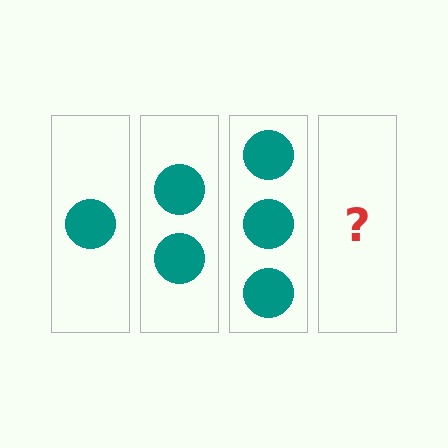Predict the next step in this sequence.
The next step is 4 circles.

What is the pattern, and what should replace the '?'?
The pattern is that each step adds one more circle. The '?' should be 4 circles.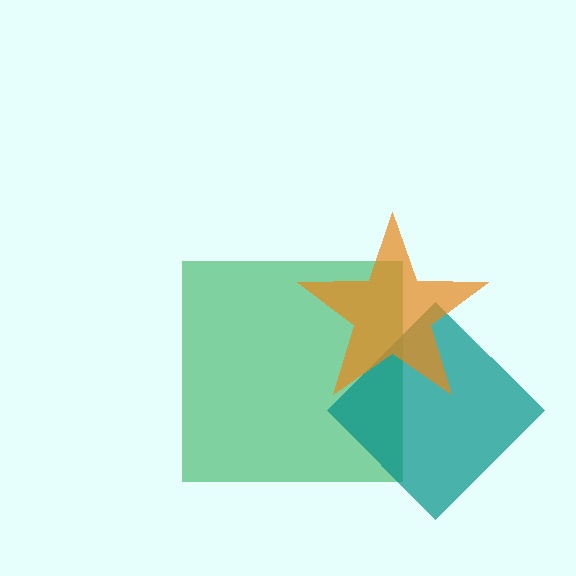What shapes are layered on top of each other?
The layered shapes are: a green square, a teal diamond, an orange star.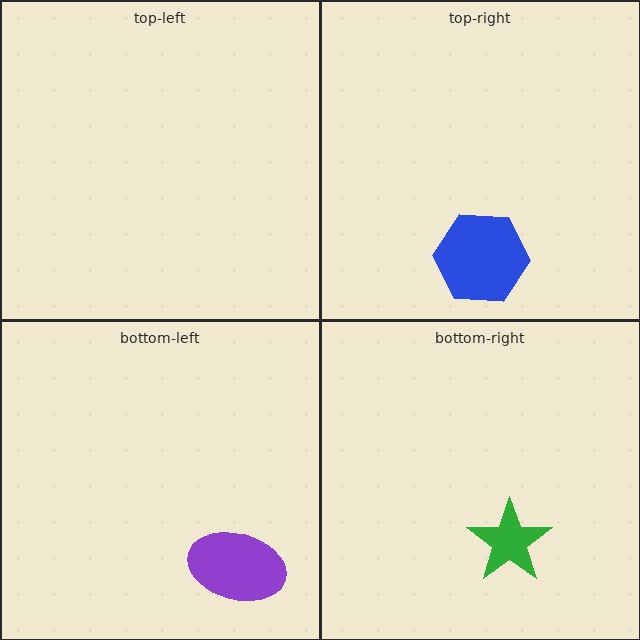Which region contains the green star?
The bottom-right region.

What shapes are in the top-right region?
The blue hexagon.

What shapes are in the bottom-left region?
The purple ellipse.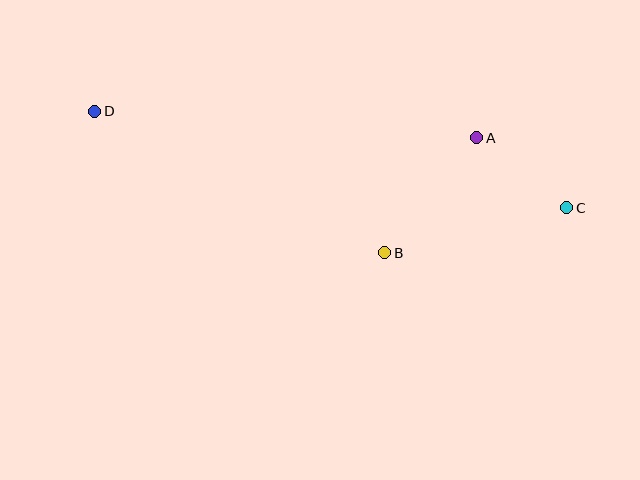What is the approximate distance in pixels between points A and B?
The distance between A and B is approximately 147 pixels.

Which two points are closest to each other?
Points A and C are closest to each other.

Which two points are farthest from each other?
Points C and D are farthest from each other.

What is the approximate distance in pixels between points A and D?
The distance between A and D is approximately 383 pixels.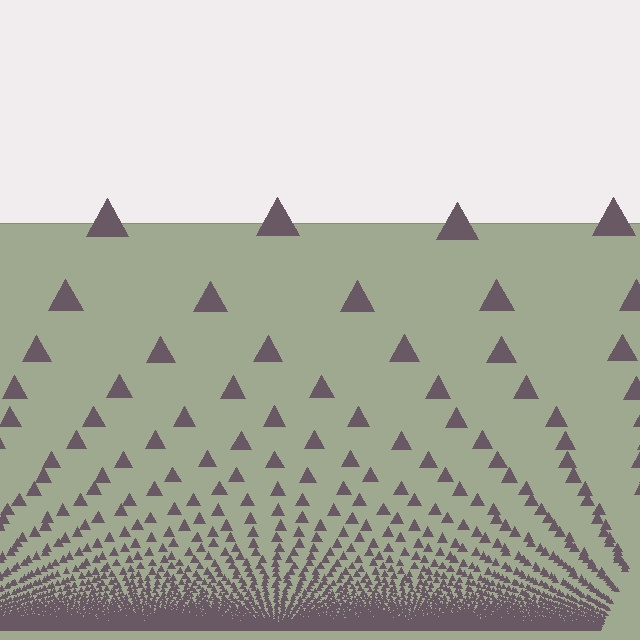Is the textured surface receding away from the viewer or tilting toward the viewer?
The surface appears to tilt toward the viewer. Texture elements get larger and sparser toward the top.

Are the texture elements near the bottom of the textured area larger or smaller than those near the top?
Smaller. The gradient is inverted — elements near the bottom are smaller and denser.